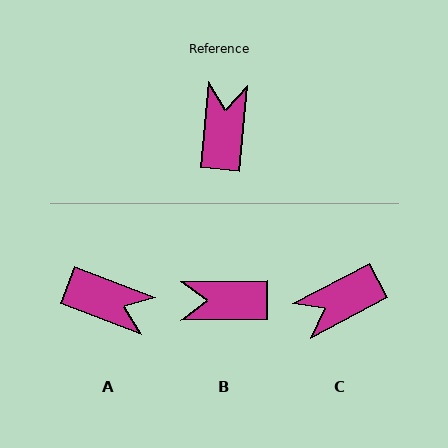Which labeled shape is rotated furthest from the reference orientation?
C, about 123 degrees away.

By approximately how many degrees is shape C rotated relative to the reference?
Approximately 123 degrees counter-clockwise.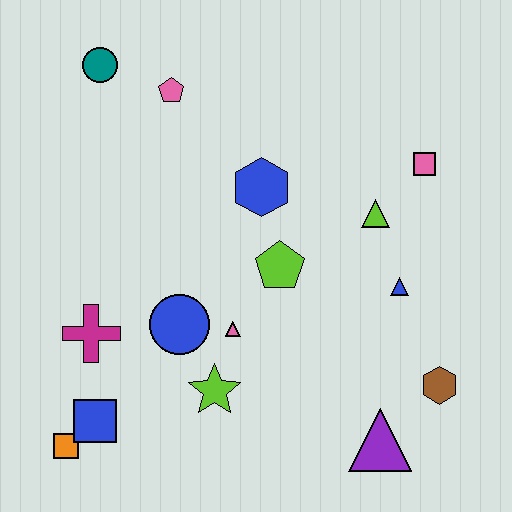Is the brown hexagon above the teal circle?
No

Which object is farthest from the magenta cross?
The pink square is farthest from the magenta cross.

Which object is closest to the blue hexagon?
The lime pentagon is closest to the blue hexagon.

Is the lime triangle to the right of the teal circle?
Yes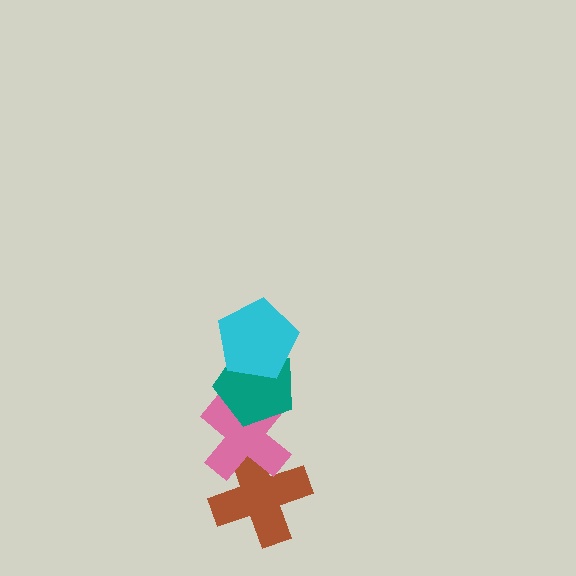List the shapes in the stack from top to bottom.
From top to bottom: the cyan pentagon, the teal pentagon, the pink cross, the brown cross.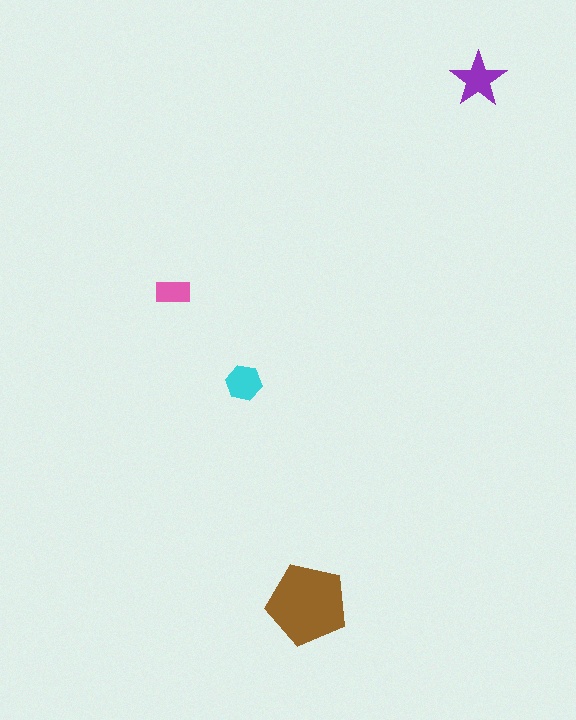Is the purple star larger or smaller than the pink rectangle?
Larger.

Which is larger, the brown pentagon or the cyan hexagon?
The brown pentagon.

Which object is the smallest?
The pink rectangle.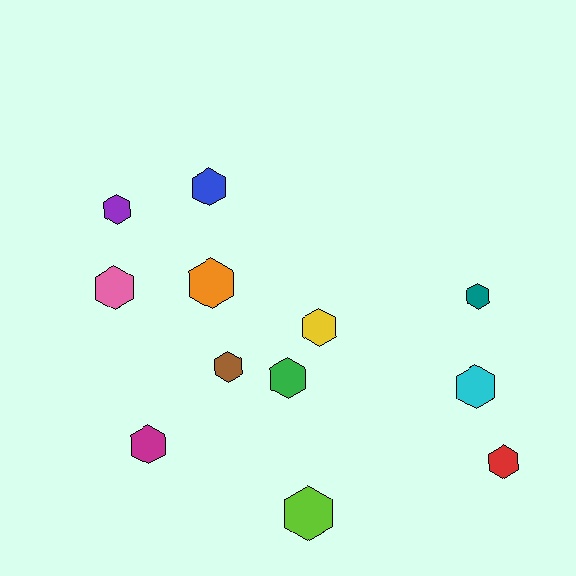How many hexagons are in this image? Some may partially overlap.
There are 12 hexagons.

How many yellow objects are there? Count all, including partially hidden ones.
There is 1 yellow object.